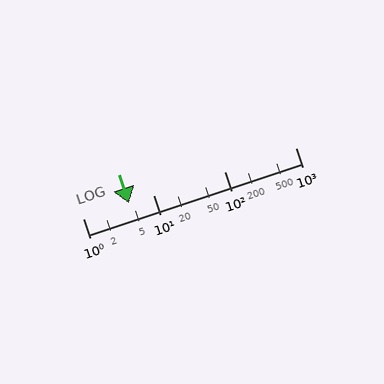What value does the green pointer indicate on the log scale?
The pointer indicates approximately 4.4.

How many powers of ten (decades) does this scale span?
The scale spans 3 decades, from 1 to 1000.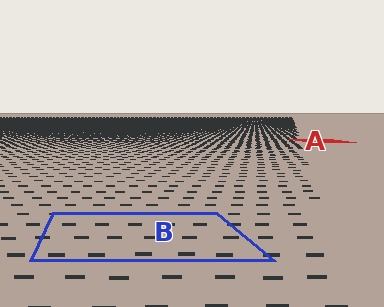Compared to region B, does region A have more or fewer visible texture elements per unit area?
Region A has more texture elements per unit area — they are packed more densely because it is farther away.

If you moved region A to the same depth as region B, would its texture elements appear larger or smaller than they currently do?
They would appear larger. At a closer depth, the same texture elements are projected at a bigger on-screen size.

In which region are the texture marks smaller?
The texture marks are smaller in region A, because it is farther away.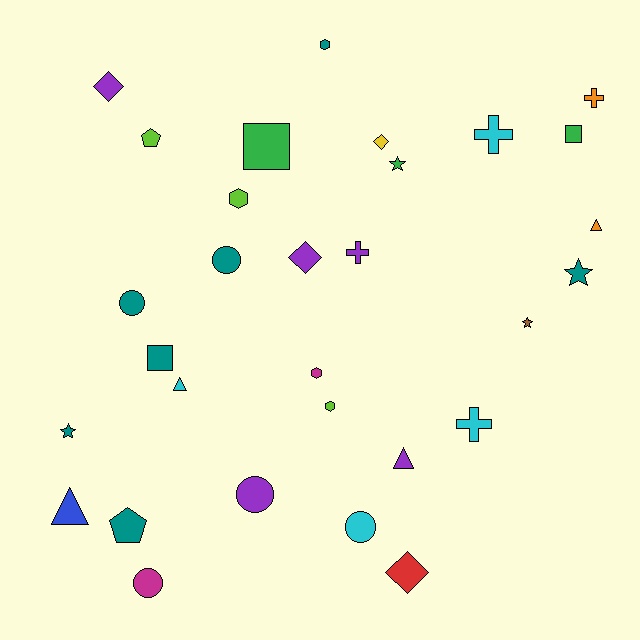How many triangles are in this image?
There are 4 triangles.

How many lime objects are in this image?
There are 3 lime objects.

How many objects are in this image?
There are 30 objects.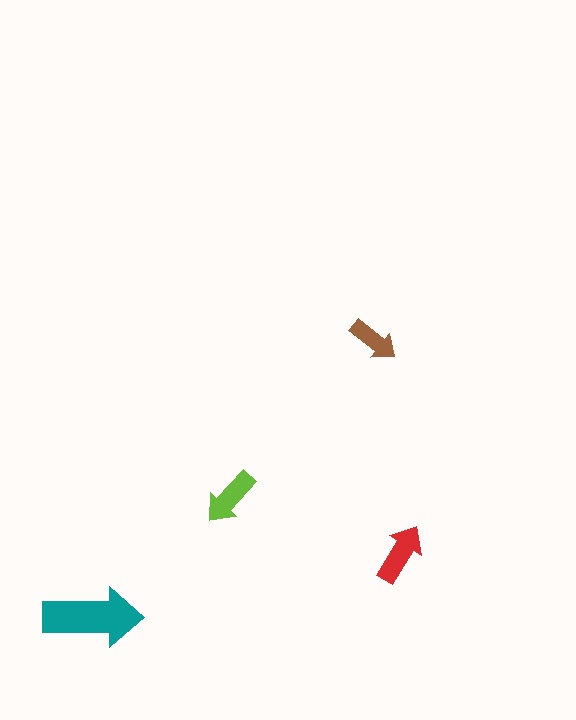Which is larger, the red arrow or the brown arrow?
The red one.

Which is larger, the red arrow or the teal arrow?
The teal one.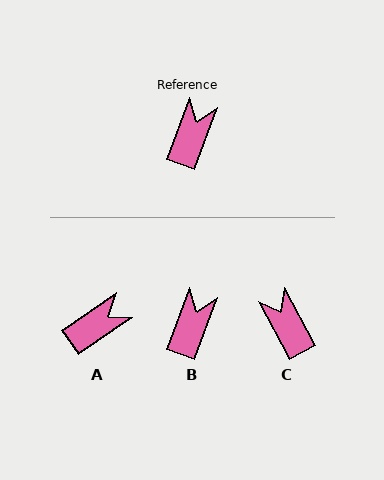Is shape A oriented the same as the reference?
No, it is off by about 35 degrees.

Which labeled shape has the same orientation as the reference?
B.